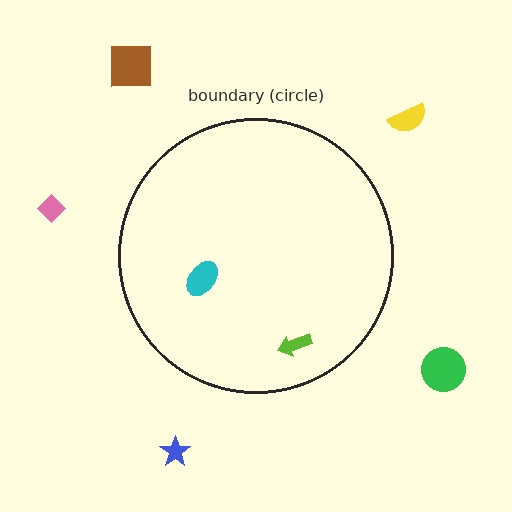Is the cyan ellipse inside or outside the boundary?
Inside.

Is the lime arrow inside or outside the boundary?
Inside.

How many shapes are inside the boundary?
2 inside, 5 outside.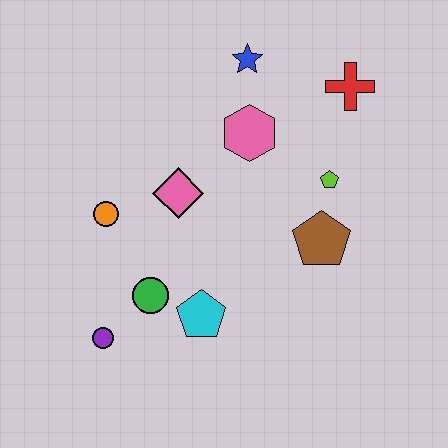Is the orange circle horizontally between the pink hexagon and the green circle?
No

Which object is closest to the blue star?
The pink hexagon is closest to the blue star.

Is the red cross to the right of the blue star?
Yes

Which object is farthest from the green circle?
The red cross is farthest from the green circle.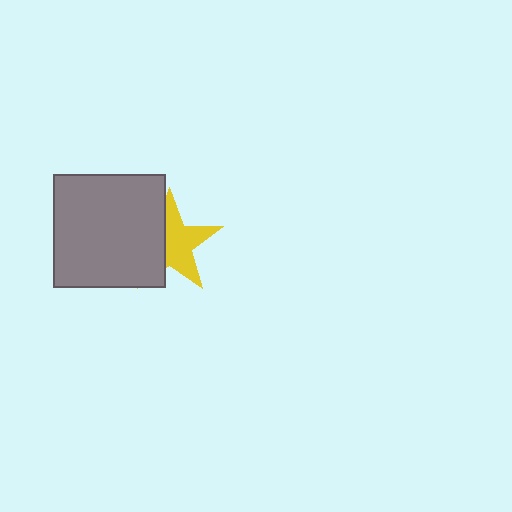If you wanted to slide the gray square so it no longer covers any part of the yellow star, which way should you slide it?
Slide it left — that is the most direct way to separate the two shapes.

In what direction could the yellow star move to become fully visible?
The yellow star could move right. That would shift it out from behind the gray square entirely.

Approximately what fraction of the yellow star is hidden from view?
Roughly 41% of the yellow star is hidden behind the gray square.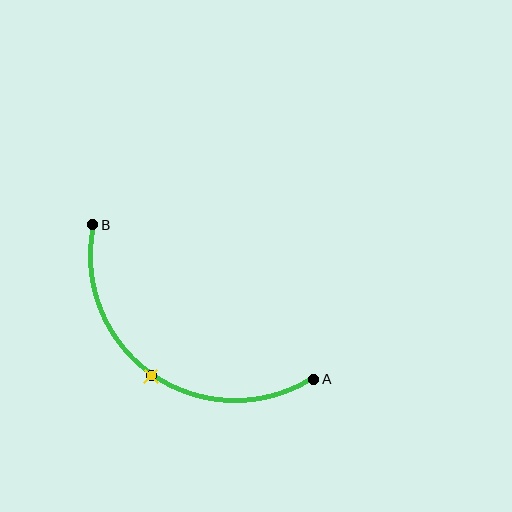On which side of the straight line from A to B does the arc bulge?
The arc bulges below and to the left of the straight line connecting A and B.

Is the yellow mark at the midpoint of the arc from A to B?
Yes. The yellow mark lies on the arc at equal arc-length from both A and B — it is the arc midpoint.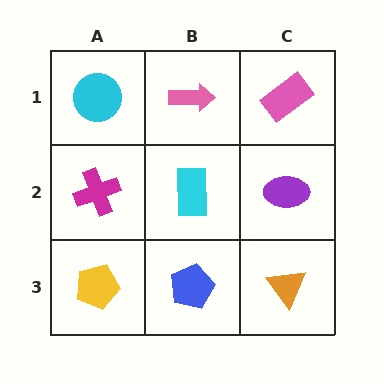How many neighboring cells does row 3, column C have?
2.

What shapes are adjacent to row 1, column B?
A cyan rectangle (row 2, column B), a cyan circle (row 1, column A), a pink rectangle (row 1, column C).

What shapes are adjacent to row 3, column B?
A cyan rectangle (row 2, column B), a yellow pentagon (row 3, column A), an orange triangle (row 3, column C).